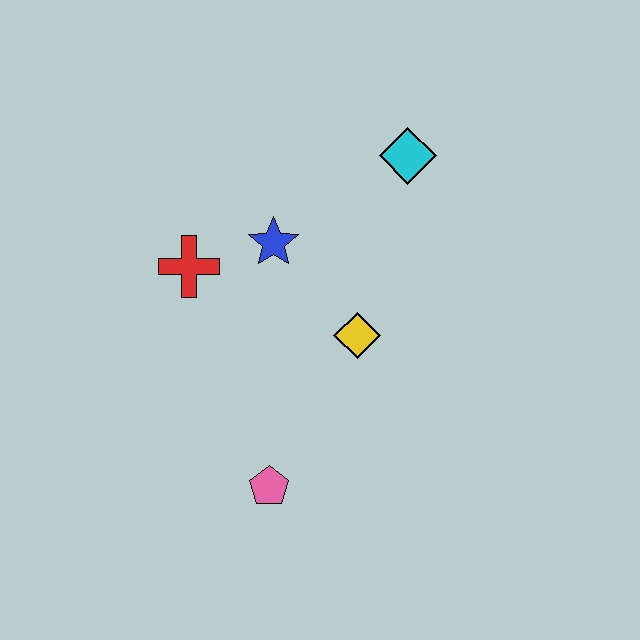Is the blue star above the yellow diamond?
Yes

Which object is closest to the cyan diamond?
The blue star is closest to the cyan diamond.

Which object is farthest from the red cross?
The cyan diamond is farthest from the red cross.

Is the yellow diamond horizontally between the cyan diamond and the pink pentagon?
Yes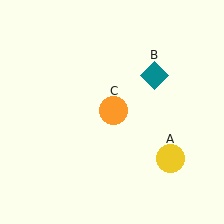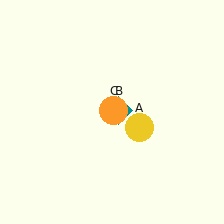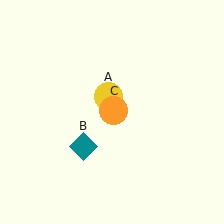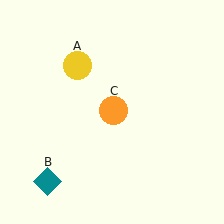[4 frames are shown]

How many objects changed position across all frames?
2 objects changed position: yellow circle (object A), teal diamond (object B).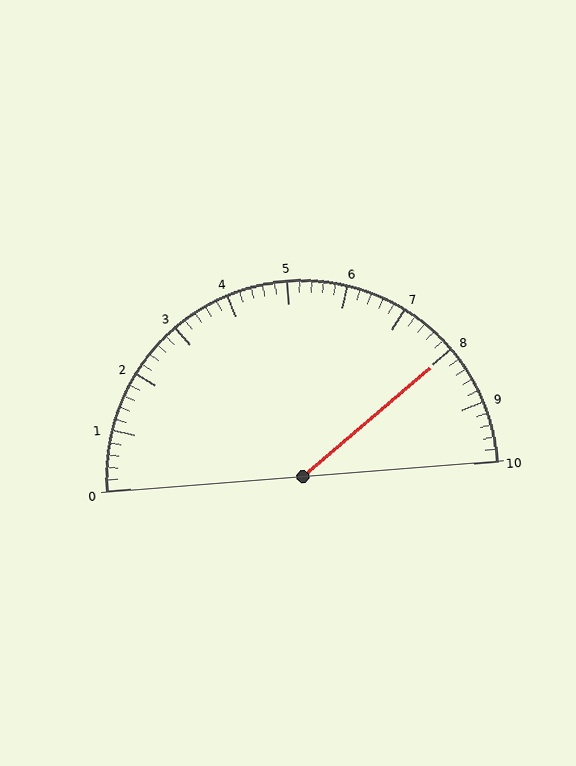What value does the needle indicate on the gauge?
The needle indicates approximately 8.0.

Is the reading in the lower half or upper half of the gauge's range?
The reading is in the upper half of the range (0 to 10).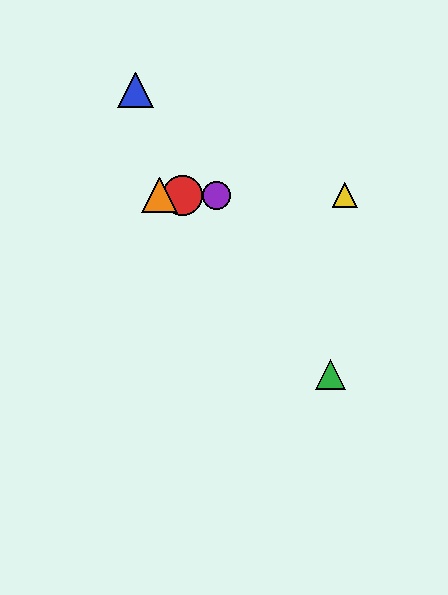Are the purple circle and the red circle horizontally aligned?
Yes, both are at y≈195.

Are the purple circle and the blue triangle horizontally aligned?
No, the purple circle is at y≈195 and the blue triangle is at y≈90.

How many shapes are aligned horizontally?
4 shapes (the red circle, the yellow triangle, the purple circle, the orange triangle) are aligned horizontally.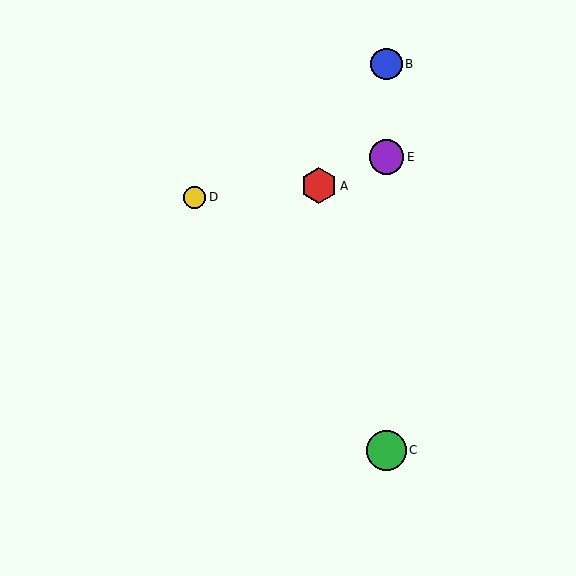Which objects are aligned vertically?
Objects B, C, E are aligned vertically.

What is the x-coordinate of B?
Object B is at x≈386.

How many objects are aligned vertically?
3 objects (B, C, E) are aligned vertically.